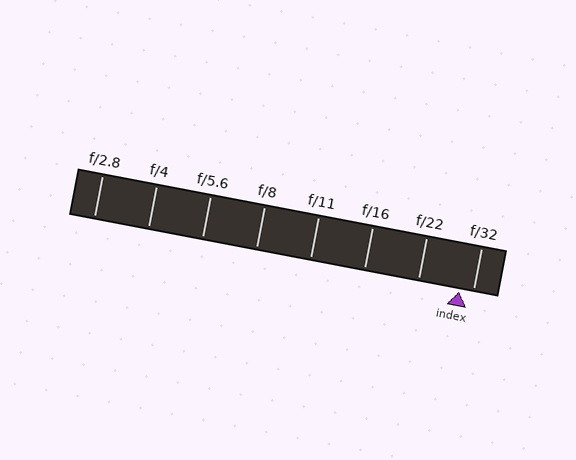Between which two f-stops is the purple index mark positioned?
The index mark is between f/22 and f/32.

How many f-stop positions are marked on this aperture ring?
There are 8 f-stop positions marked.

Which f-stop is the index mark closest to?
The index mark is closest to f/32.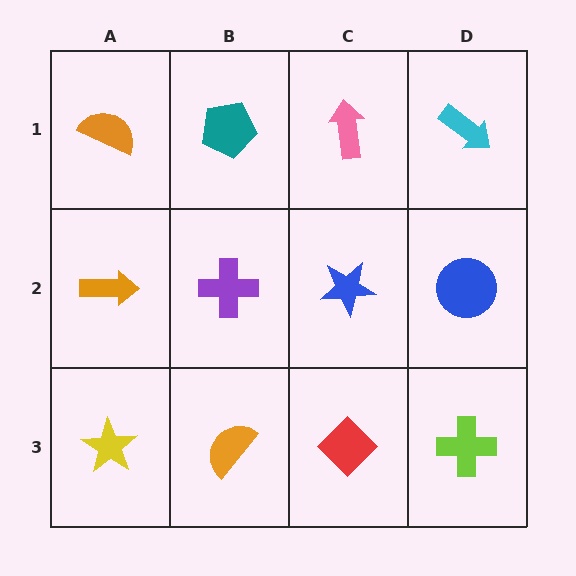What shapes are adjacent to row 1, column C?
A blue star (row 2, column C), a teal pentagon (row 1, column B), a cyan arrow (row 1, column D).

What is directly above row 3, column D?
A blue circle.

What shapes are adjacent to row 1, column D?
A blue circle (row 2, column D), a pink arrow (row 1, column C).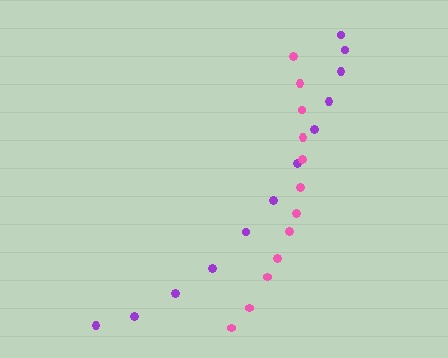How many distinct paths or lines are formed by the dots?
There are 2 distinct paths.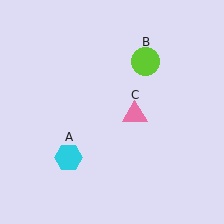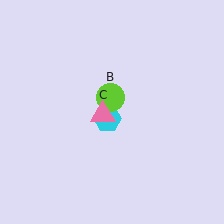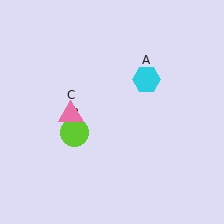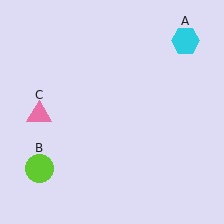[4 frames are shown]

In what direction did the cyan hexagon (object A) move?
The cyan hexagon (object A) moved up and to the right.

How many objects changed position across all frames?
3 objects changed position: cyan hexagon (object A), lime circle (object B), pink triangle (object C).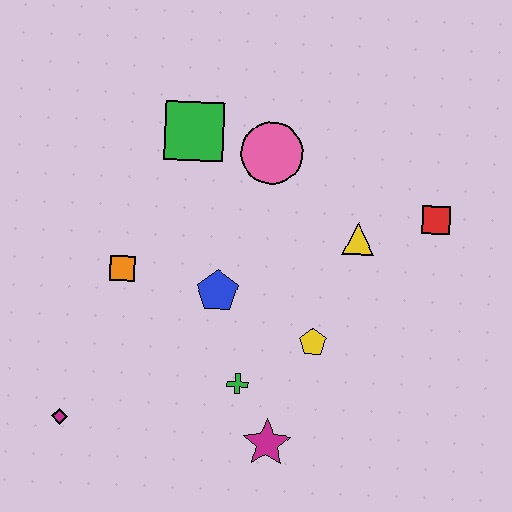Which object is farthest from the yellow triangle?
The magenta diamond is farthest from the yellow triangle.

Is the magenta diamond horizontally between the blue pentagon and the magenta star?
No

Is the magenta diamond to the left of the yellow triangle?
Yes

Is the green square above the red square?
Yes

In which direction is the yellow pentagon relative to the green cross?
The yellow pentagon is to the right of the green cross.